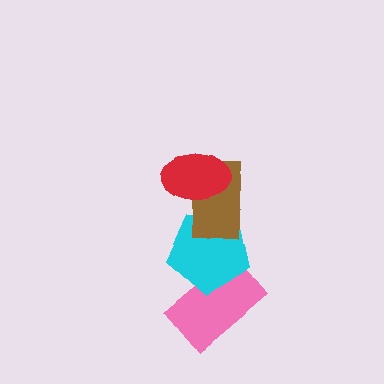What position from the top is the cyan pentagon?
The cyan pentagon is 3rd from the top.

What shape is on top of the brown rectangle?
The red ellipse is on top of the brown rectangle.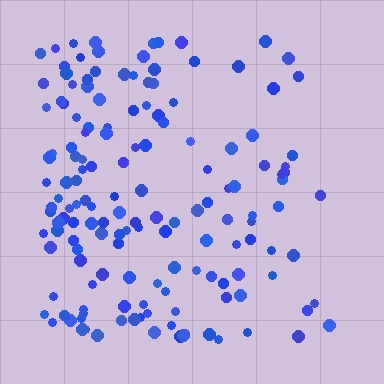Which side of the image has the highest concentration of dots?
The left.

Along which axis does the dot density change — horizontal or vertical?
Horizontal.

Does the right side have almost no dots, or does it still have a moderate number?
Still a moderate number, just noticeably fewer than the left.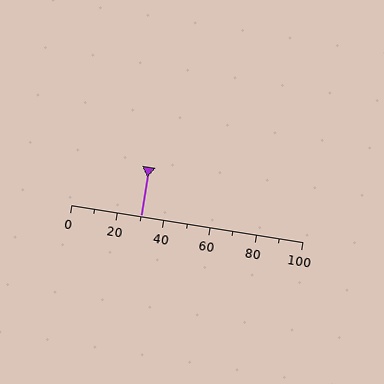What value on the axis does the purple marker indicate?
The marker indicates approximately 30.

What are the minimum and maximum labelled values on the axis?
The axis runs from 0 to 100.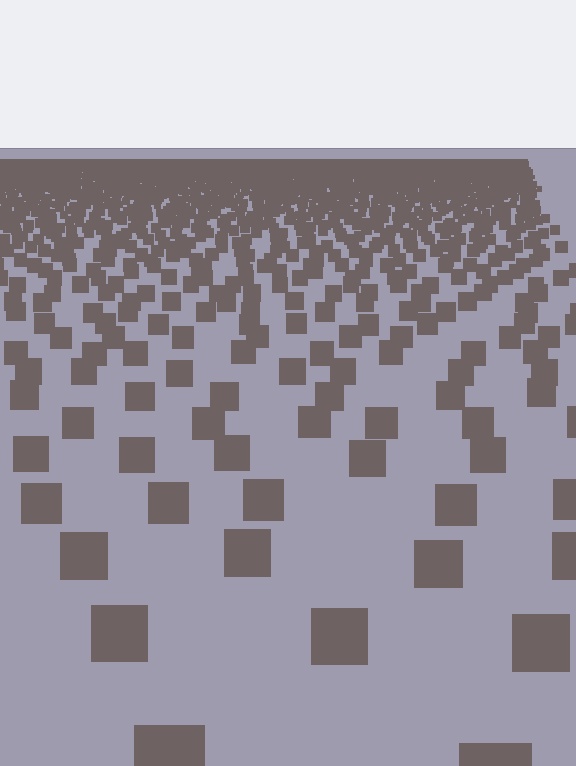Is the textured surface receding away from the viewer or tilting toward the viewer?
The surface is receding away from the viewer. Texture elements get smaller and denser toward the top.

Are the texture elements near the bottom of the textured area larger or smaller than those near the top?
Larger. Near the bottom, elements are closer to the viewer and appear at a bigger on-screen size.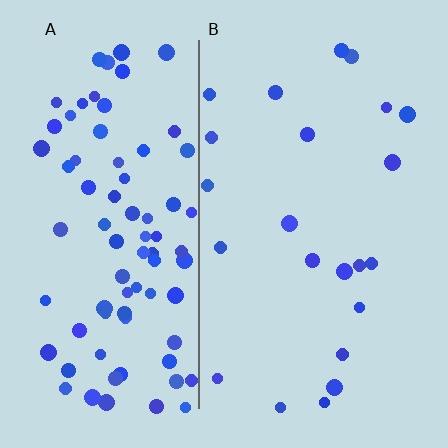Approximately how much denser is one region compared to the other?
Approximately 3.7× — region A over region B.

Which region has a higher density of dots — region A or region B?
A (the left).